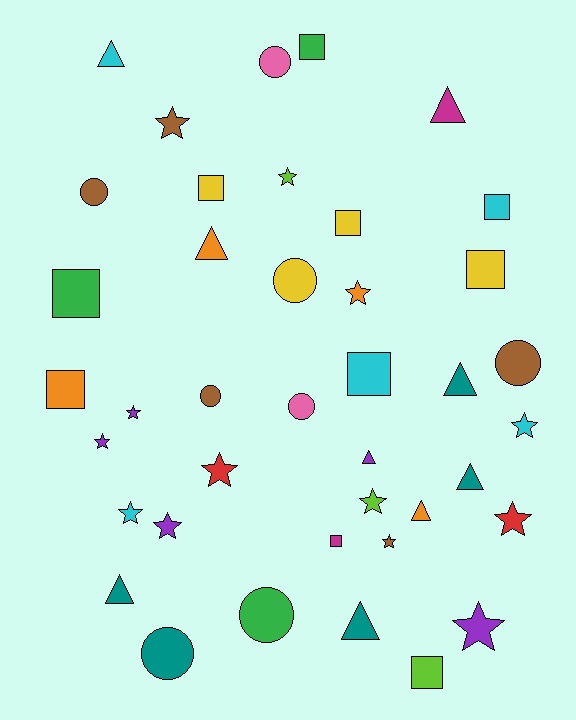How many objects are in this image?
There are 40 objects.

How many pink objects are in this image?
There are 2 pink objects.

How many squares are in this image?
There are 10 squares.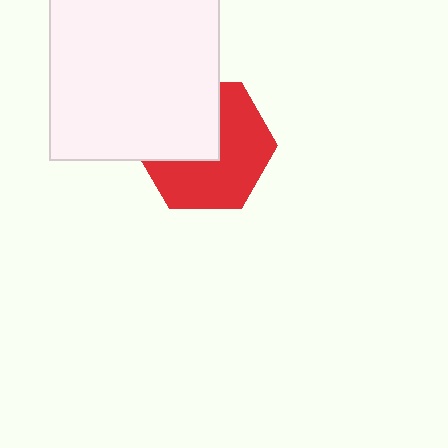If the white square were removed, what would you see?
You would see the complete red hexagon.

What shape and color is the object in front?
The object in front is a white square.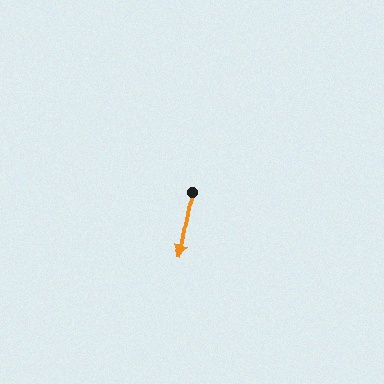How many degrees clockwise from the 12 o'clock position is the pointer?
Approximately 190 degrees.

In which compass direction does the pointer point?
South.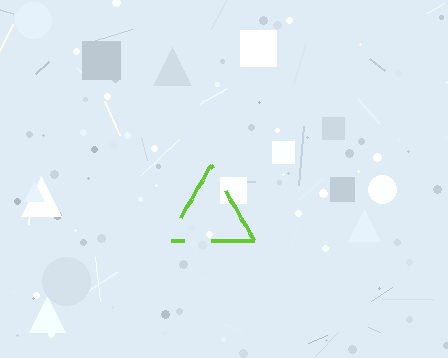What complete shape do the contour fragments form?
The contour fragments form a triangle.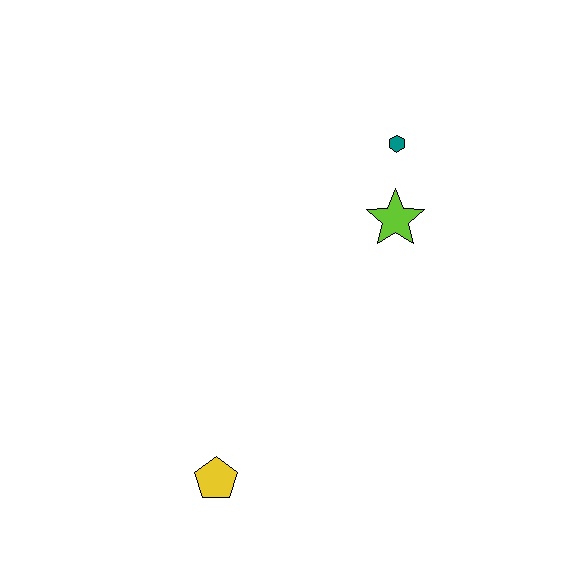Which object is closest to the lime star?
The teal hexagon is closest to the lime star.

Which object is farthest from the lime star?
The yellow pentagon is farthest from the lime star.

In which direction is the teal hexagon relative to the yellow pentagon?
The teal hexagon is above the yellow pentagon.